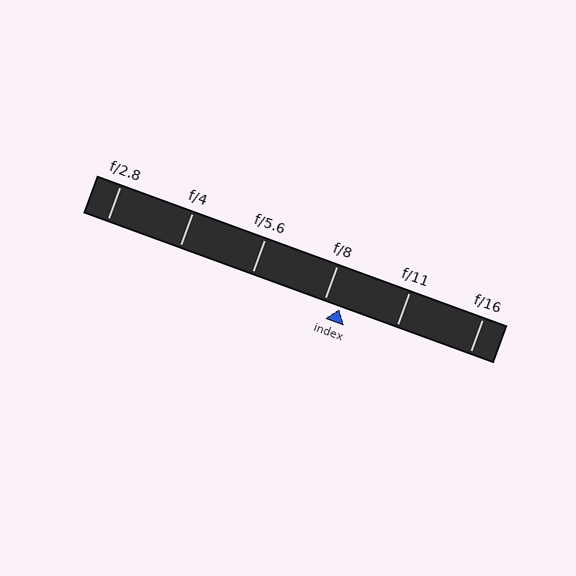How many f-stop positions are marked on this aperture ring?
There are 6 f-stop positions marked.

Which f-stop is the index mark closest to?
The index mark is closest to f/8.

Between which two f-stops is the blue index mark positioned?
The index mark is between f/8 and f/11.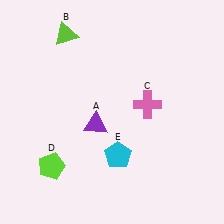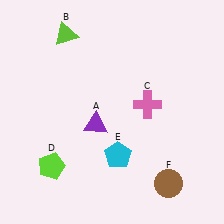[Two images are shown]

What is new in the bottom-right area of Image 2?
A brown circle (F) was added in the bottom-right area of Image 2.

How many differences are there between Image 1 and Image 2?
There is 1 difference between the two images.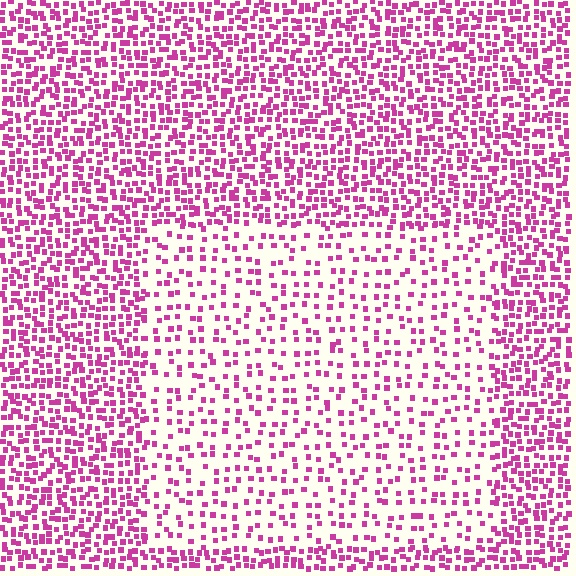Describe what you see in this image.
The image contains small magenta elements arranged at two different densities. A rectangle-shaped region is visible where the elements are less densely packed than the surrounding area.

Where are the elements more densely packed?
The elements are more densely packed outside the rectangle boundary.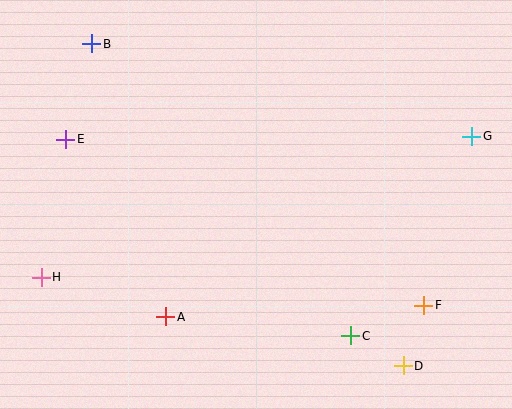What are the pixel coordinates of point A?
Point A is at (166, 317).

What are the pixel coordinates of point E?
Point E is at (66, 139).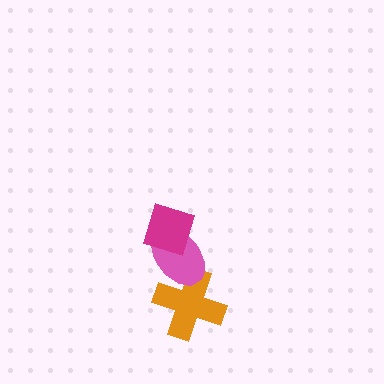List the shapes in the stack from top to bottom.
From top to bottom: the magenta diamond, the pink ellipse, the orange cross.